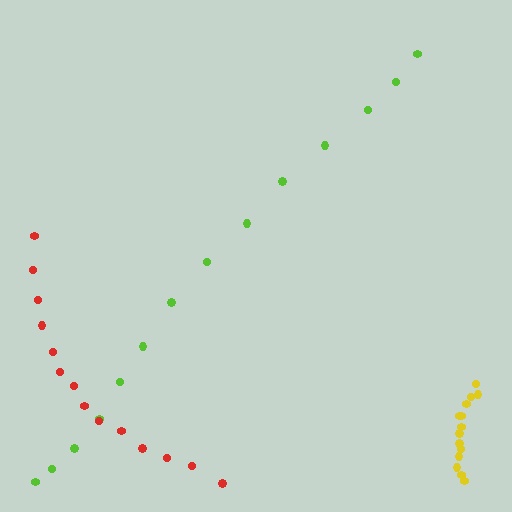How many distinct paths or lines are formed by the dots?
There are 3 distinct paths.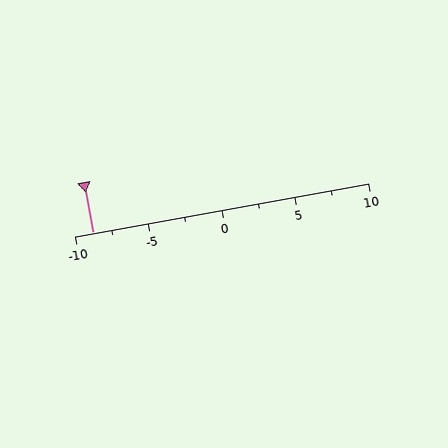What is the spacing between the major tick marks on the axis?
The major ticks are spaced 5 apart.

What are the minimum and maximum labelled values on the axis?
The axis runs from -10 to 10.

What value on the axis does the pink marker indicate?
The marker indicates approximately -8.8.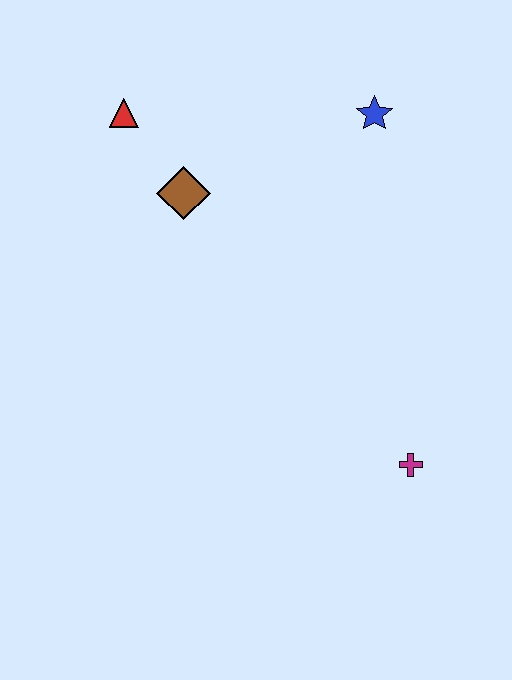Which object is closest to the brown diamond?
The red triangle is closest to the brown diamond.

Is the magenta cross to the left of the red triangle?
No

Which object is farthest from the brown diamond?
The magenta cross is farthest from the brown diamond.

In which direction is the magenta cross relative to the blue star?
The magenta cross is below the blue star.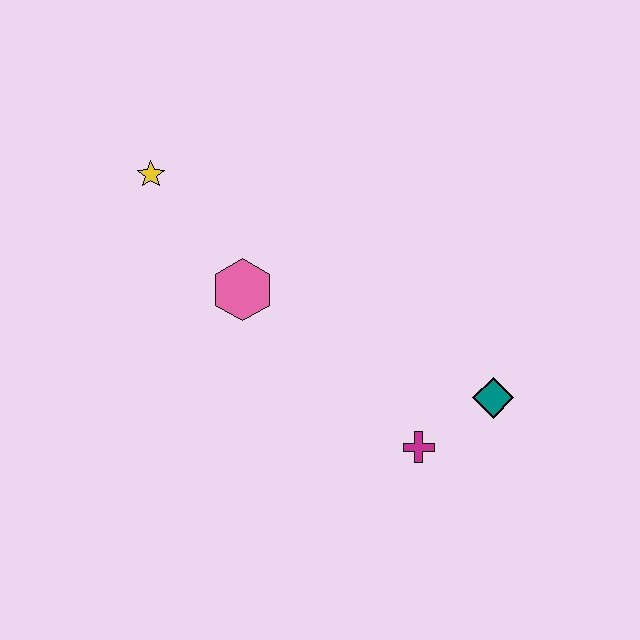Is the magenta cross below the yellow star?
Yes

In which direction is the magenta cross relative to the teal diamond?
The magenta cross is to the left of the teal diamond.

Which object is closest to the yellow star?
The pink hexagon is closest to the yellow star.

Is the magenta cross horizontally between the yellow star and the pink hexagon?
No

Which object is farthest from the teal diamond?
The yellow star is farthest from the teal diamond.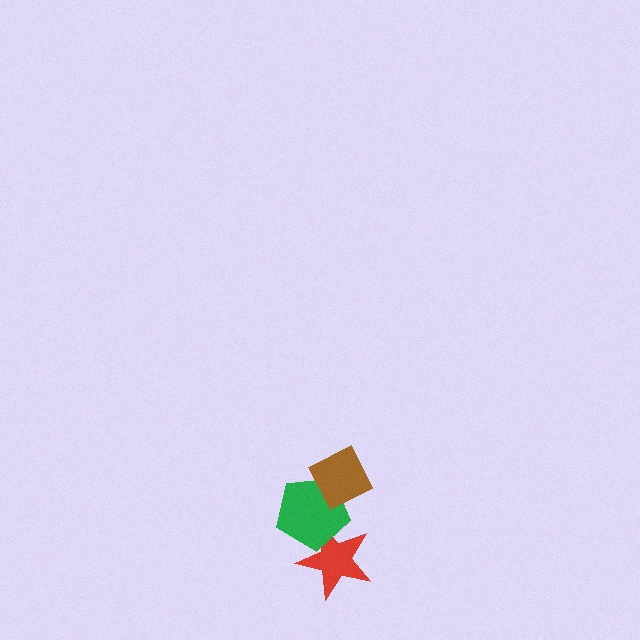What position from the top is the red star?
The red star is 3rd from the top.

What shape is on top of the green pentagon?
The brown diamond is on top of the green pentagon.